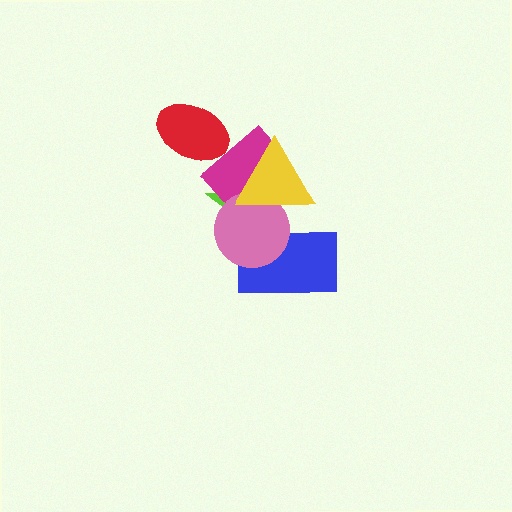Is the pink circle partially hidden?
Yes, it is partially covered by another shape.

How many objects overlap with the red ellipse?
1 object overlaps with the red ellipse.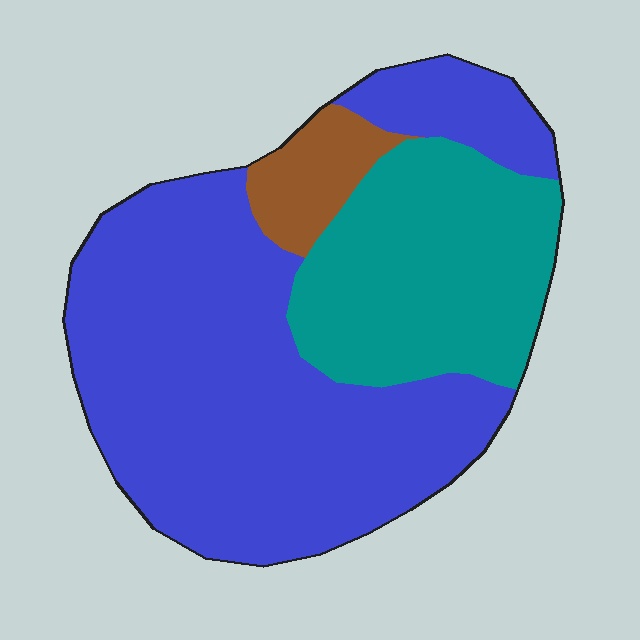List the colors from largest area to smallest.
From largest to smallest: blue, teal, brown.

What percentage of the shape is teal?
Teal covers about 30% of the shape.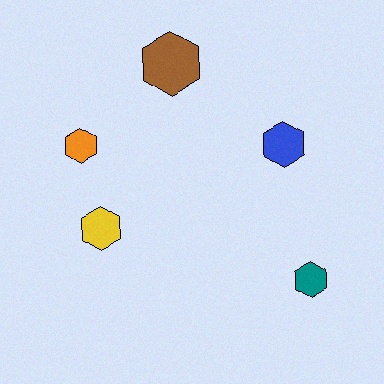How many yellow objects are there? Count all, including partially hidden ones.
There is 1 yellow object.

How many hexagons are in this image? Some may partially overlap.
There are 5 hexagons.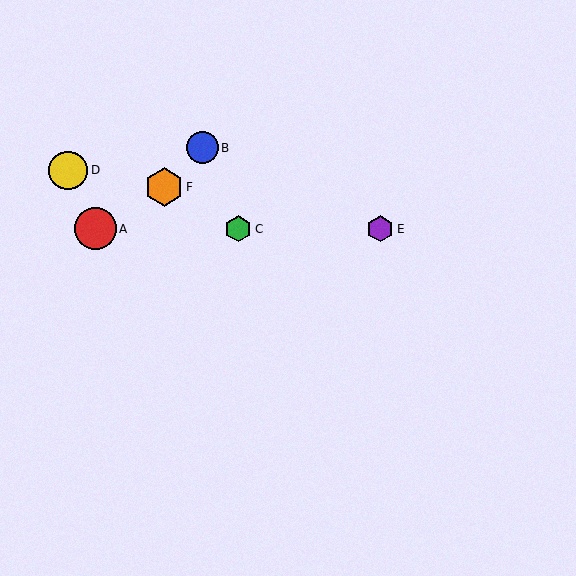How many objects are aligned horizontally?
3 objects (A, C, E) are aligned horizontally.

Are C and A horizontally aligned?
Yes, both are at y≈229.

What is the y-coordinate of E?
Object E is at y≈229.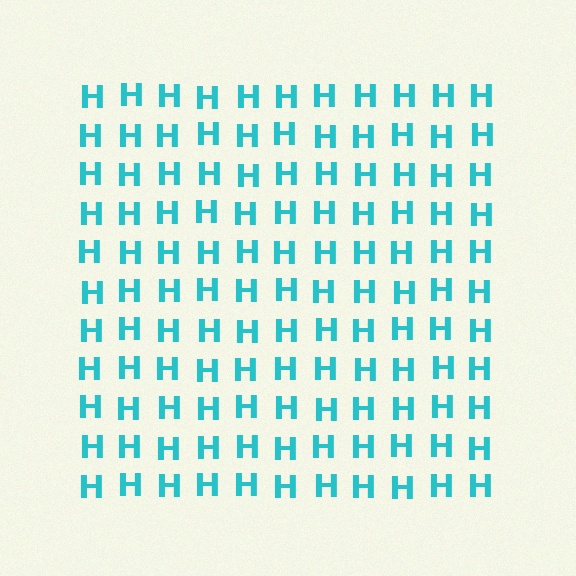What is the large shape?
The large shape is a square.